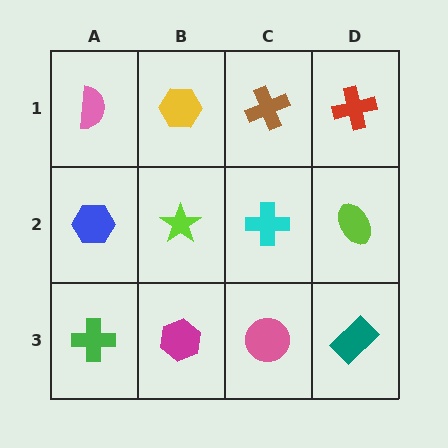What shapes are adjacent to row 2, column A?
A pink semicircle (row 1, column A), a green cross (row 3, column A), a lime star (row 2, column B).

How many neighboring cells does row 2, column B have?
4.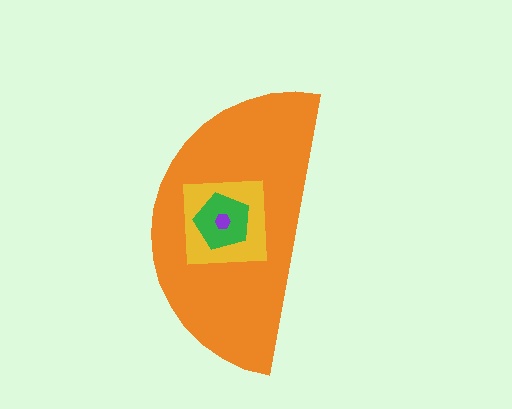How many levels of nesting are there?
4.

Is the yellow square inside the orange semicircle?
Yes.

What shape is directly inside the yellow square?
The green pentagon.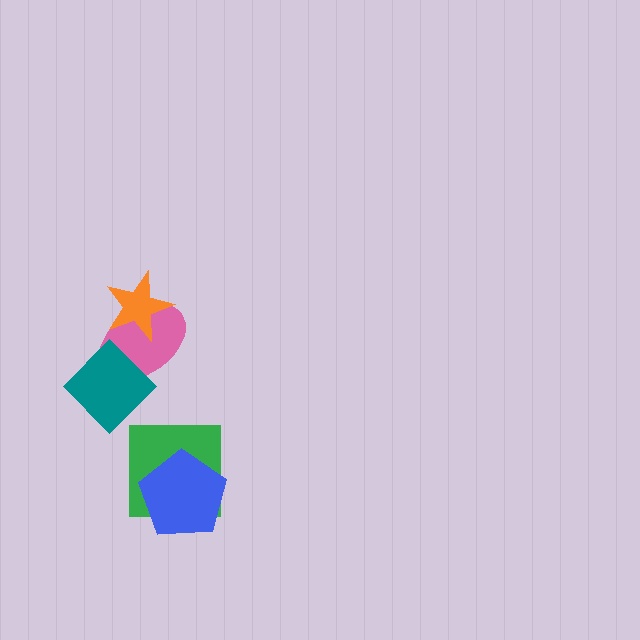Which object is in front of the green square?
The blue pentagon is in front of the green square.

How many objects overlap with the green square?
1 object overlaps with the green square.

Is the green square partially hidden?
Yes, it is partially covered by another shape.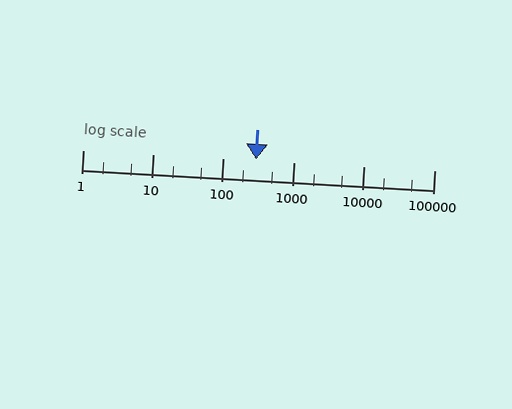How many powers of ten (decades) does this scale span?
The scale spans 5 decades, from 1 to 100000.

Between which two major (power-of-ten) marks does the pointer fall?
The pointer is between 100 and 1000.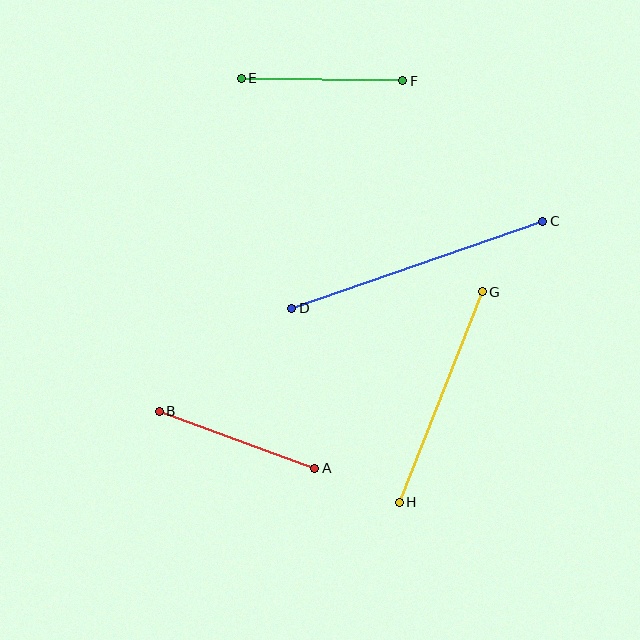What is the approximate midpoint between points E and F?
The midpoint is at approximately (322, 80) pixels.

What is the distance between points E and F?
The distance is approximately 161 pixels.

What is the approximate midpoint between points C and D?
The midpoint is at approximately (417, 265) pixels.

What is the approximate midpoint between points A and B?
The midpoint is at approximately (237, 440) pixels.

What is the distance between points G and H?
The distance is approximately 226 pixels.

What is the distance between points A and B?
The distance is approximately 166 pixels.